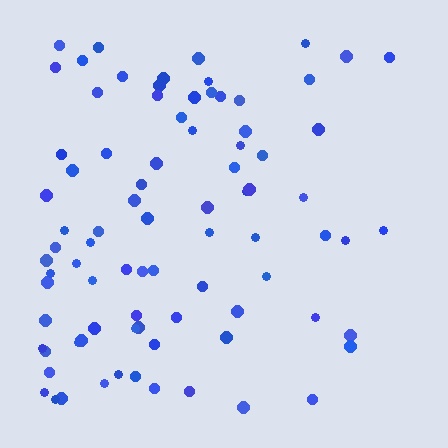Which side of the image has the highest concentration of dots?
The left.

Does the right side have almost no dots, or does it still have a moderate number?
Still a moderate number, just noticeably fewer than the left.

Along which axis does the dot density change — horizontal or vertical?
Horizontal.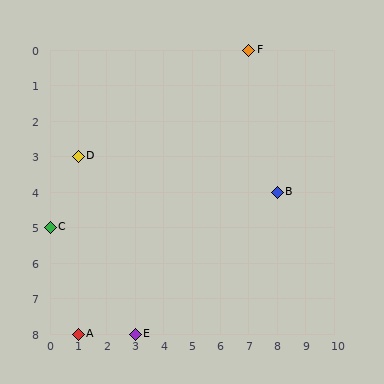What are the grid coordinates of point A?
Point A is at grid coordinates (1, 8).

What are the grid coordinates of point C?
Point C is at grid coordinates (0, 5).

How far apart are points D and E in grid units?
Points D and E are 2 columns and 5 rows apart (about 5.4 grid units diagonally).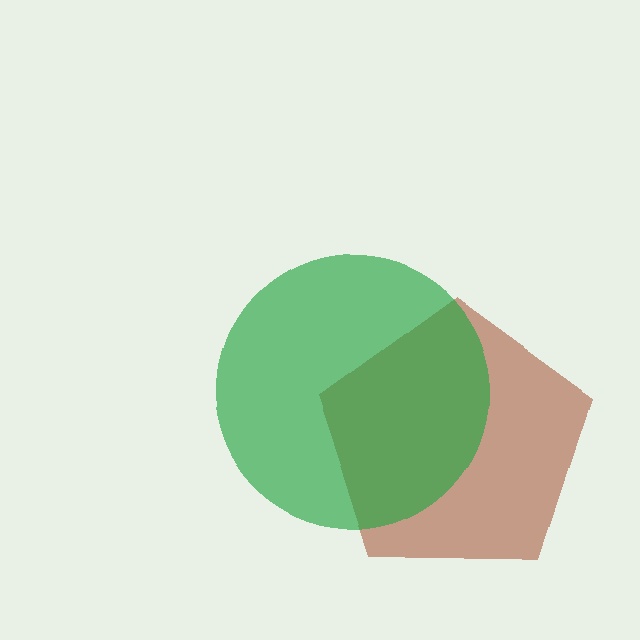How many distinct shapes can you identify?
There are 2 distinct shapes: a brown pentagon, a green circle.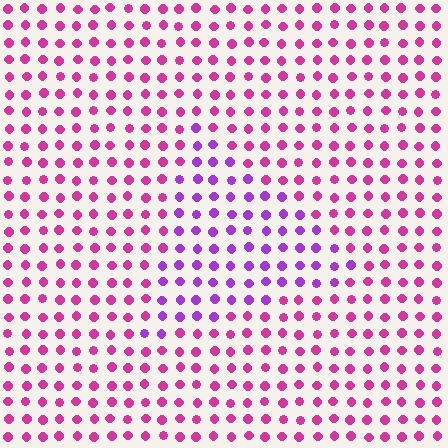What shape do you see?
I see a triangle.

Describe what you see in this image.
The image is filled with small magenta elements in a uniform arrangement. A triangle-shaped region is visible where the elements are tinted to a slightly different hue, forming a subtle color boundary.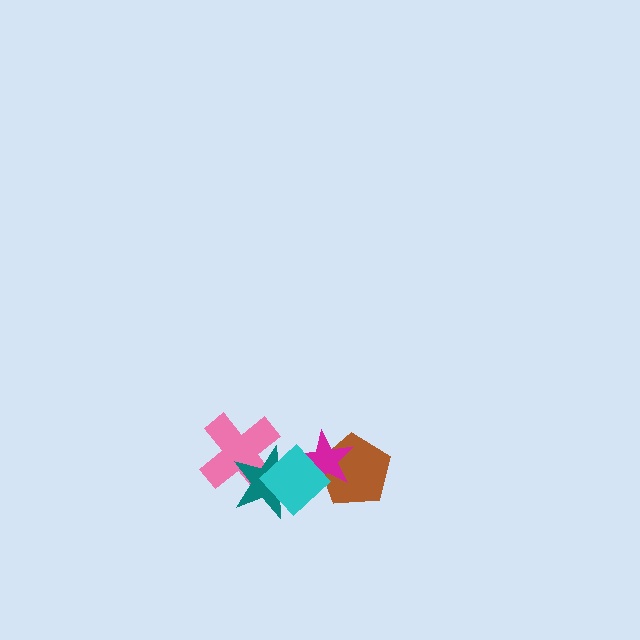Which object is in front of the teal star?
The cyan diamond is in front of the teal star.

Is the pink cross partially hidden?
Yes, it is partially covered by another shape.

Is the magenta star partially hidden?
Yes, it is partially covered by another shape.